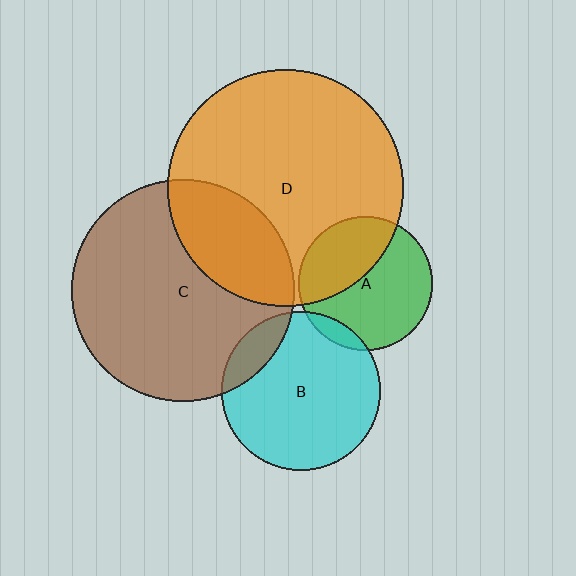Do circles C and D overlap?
Yes.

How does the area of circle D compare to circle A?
Approximately 3.1 times.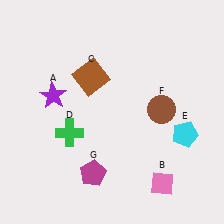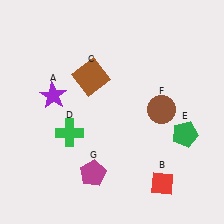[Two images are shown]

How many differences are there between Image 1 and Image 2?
There are 2 differences between the two images.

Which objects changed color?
B changed from pink to red. E changed from cyan to green.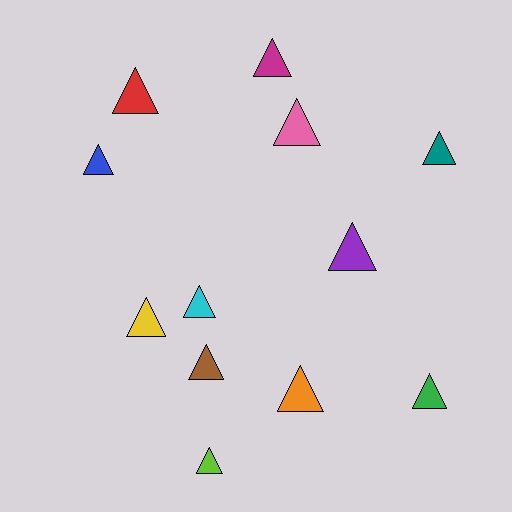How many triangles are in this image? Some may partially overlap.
There are 12 triangles.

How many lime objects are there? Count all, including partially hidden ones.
There is 1 lime object.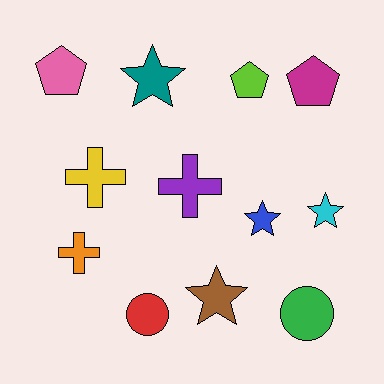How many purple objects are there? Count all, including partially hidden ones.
There is 1 purple object.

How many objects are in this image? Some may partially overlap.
There are 12 objects.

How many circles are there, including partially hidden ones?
There are 2 circles.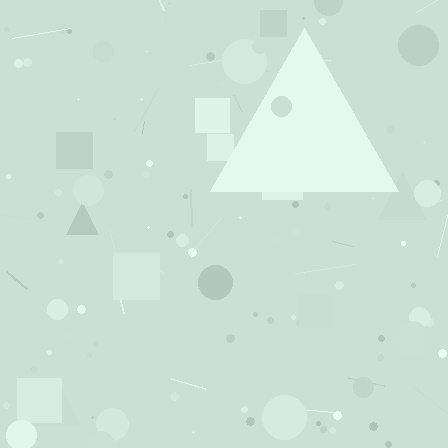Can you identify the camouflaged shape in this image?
The camouflaged shape is a triangle.